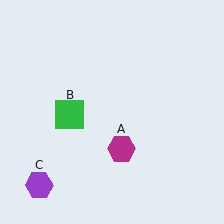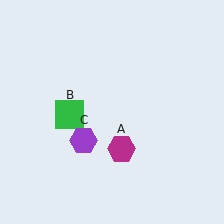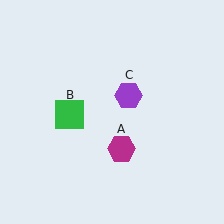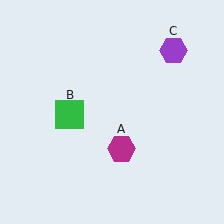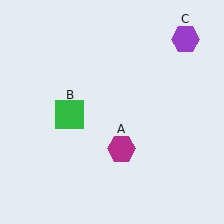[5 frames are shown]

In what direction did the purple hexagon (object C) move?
The purple hexagon (object C) moved up and to the right.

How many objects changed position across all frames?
1 object changed position: purple hexagon (object C).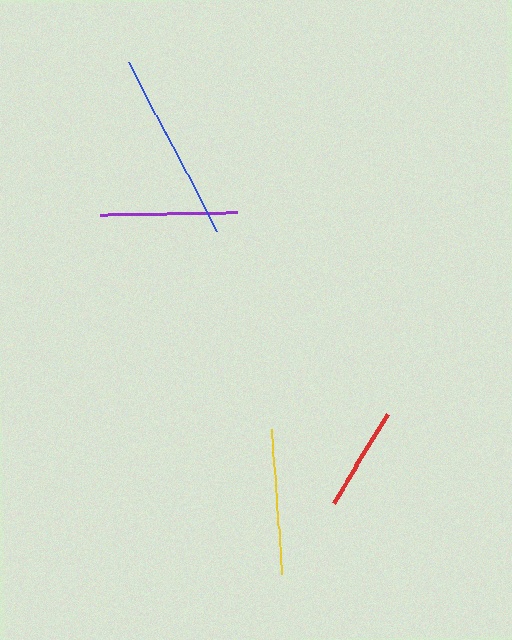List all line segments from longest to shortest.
From longest to shortest: blue, yellow, purple, red.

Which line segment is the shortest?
The red line is the shortest at approximately 104 pixels.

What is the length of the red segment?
The red segment is approximately 104 pixels long.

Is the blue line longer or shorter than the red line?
The blue line is longer than the red line.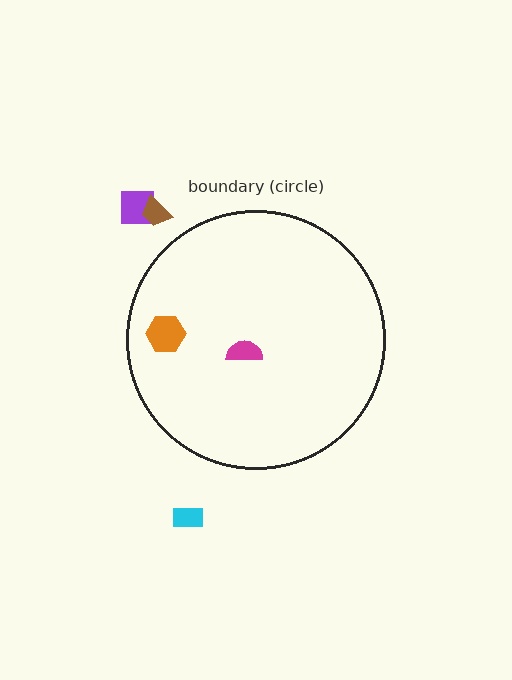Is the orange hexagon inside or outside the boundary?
Inside.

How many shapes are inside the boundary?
2 inside, 3 outside.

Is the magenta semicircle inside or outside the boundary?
Inside.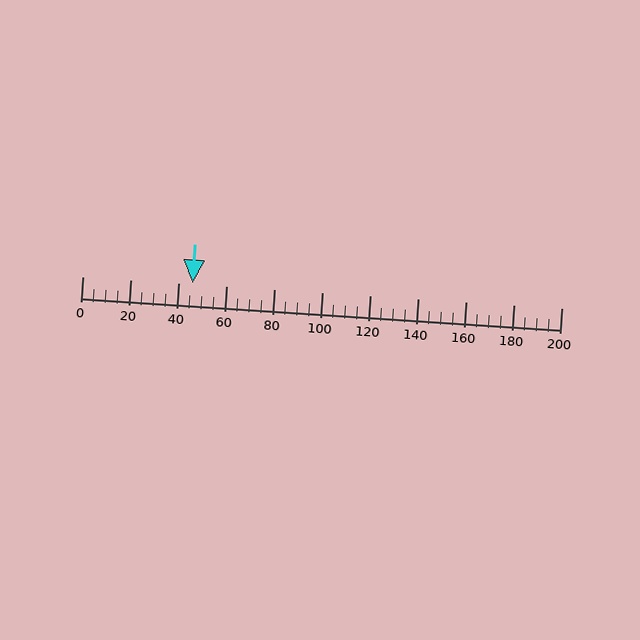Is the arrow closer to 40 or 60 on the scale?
The arrow is closer to 40.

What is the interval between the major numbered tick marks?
The major tick marks are spaced 20 units apart.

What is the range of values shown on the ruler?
The ruler shows values from 0 to 200.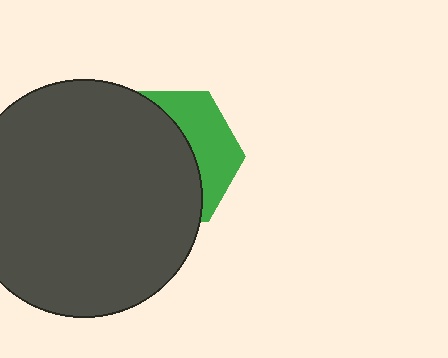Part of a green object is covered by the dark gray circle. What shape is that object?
It is a hexagon.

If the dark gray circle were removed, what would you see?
You would see the complete green hexagon.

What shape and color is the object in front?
The object in front is a dark gray circle.